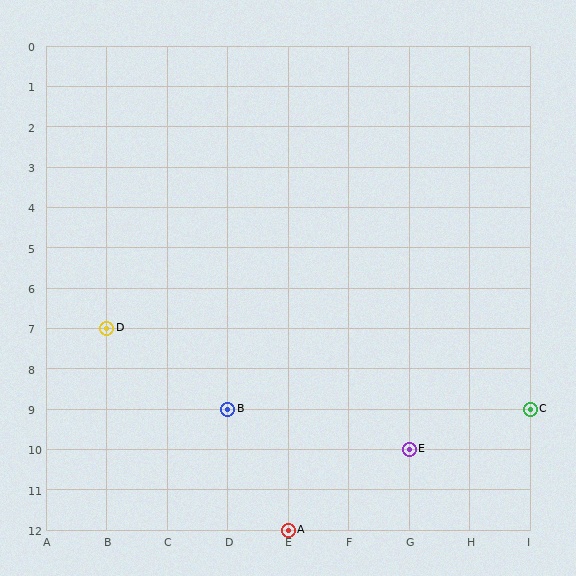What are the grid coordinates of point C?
Point C is at grid coordinates (I, 9).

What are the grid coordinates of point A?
Point A is at grid coordinates (E, 12).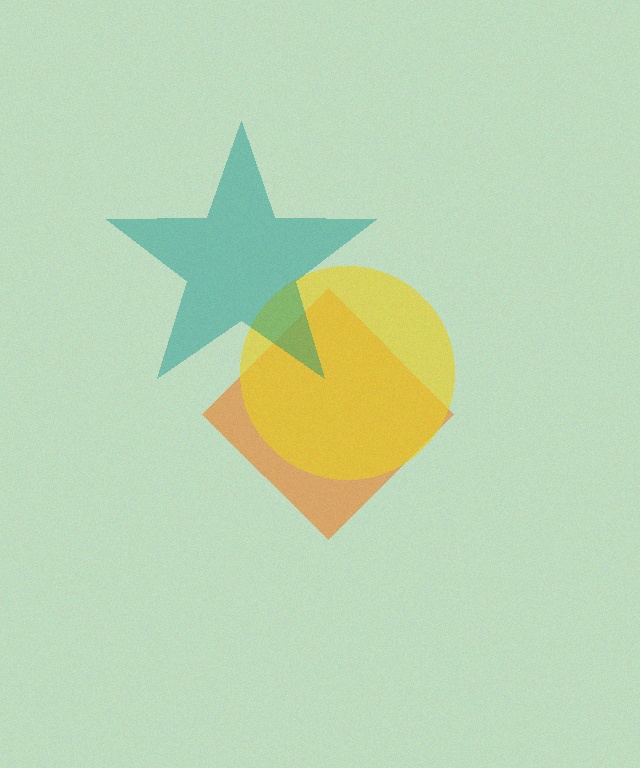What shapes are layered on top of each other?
The layered shapes are: an orange diamond, a yellow circle, a teal star.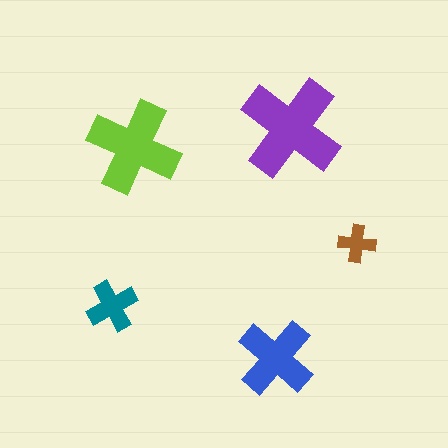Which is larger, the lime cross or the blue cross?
The lime one.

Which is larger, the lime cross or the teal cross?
The lime one.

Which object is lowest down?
The blue cross is bottommost.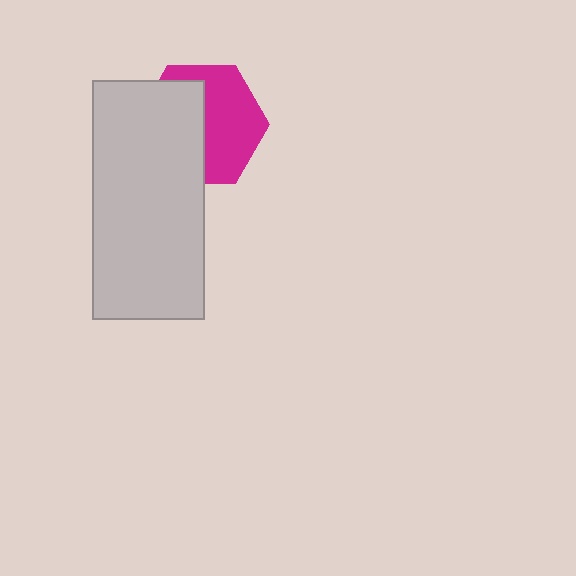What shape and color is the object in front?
The object in front is a light gray rectangle.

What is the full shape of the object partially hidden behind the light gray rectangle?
The partially hidden object is a magenta hexagon.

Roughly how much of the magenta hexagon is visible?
About half of it is visible (roughly 51%).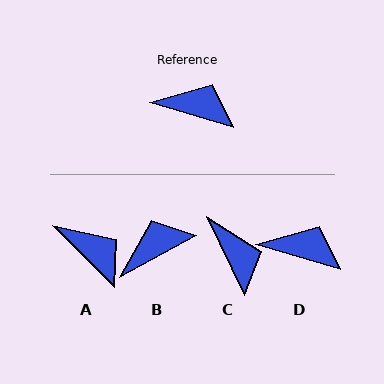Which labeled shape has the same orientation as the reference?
D.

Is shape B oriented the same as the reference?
No, it is off by about 46 degrees.